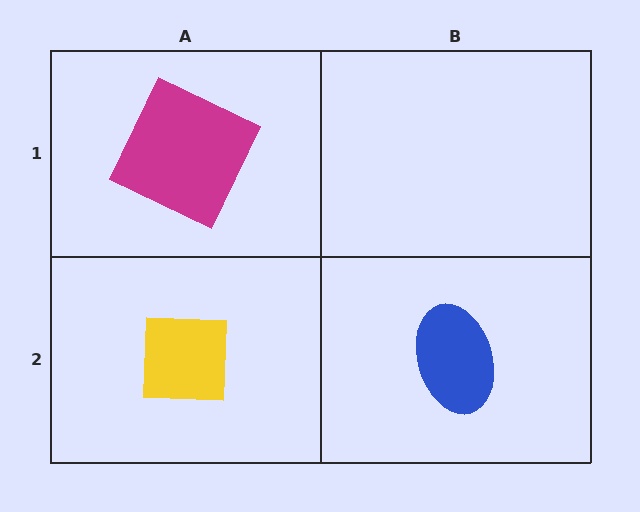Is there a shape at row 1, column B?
No, that cell is empty.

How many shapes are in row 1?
1 shape.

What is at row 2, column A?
A yellow square.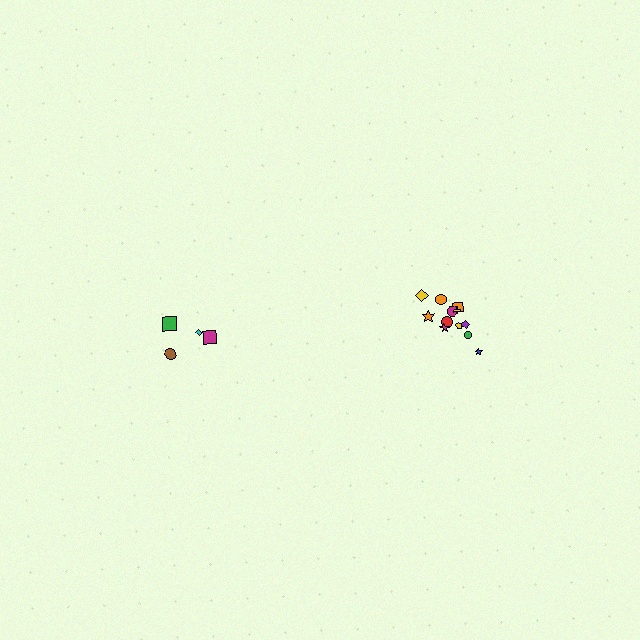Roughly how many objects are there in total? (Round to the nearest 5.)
Roughly 15 objects in total.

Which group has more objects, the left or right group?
The right group.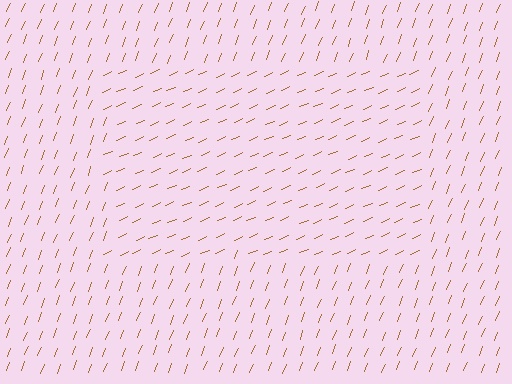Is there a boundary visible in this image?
Yes, there is a texture boundary formed by a change in line orientation.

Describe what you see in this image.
The image is filled with small brown line segments. A rectangle region in the image has lines oriented differently from the surrounding lines, creating a visible texture boundary.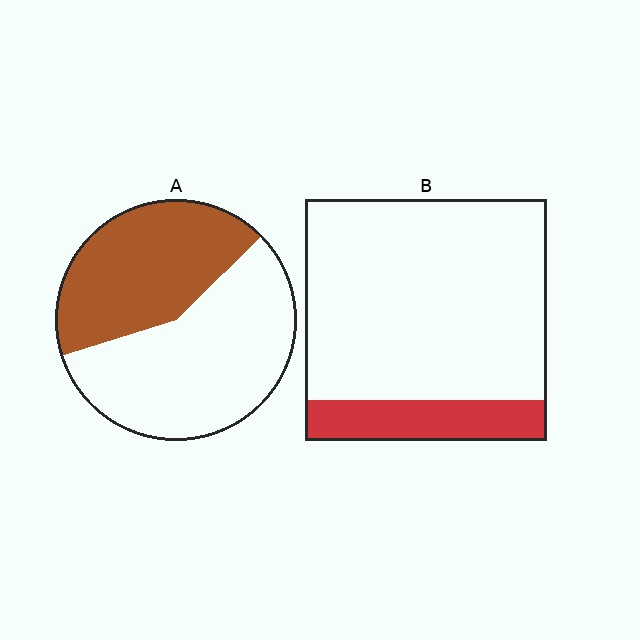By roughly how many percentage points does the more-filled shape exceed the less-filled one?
By roughly 25 percentage points (A over B).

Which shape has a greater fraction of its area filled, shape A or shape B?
Shape A.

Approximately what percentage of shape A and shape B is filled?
A is approximately 45% and B is approximately 15%.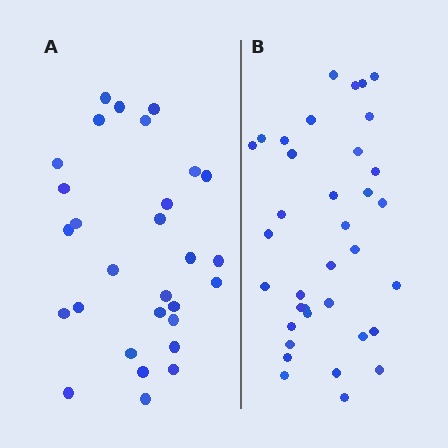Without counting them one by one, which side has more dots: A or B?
Region B (the right region) has more dots.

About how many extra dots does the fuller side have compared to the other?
Region B has roughly 8 or so more dots than region A.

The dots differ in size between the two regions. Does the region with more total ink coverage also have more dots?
No. Region A has more total ink coverage because its dots are larger, but region B actually contains more individual dots. Total area can be misleading — the number of items is what matters here.